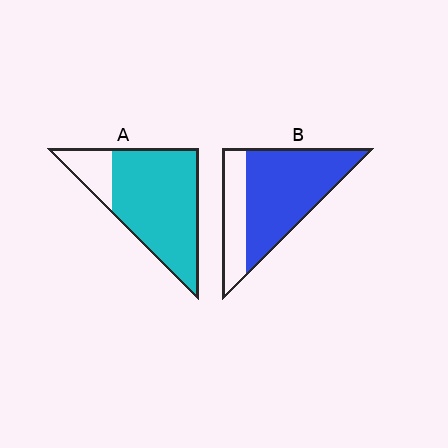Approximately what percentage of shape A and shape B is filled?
A is approximately 80% and B is approximately 70%.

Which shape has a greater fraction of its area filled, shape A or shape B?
Shape A.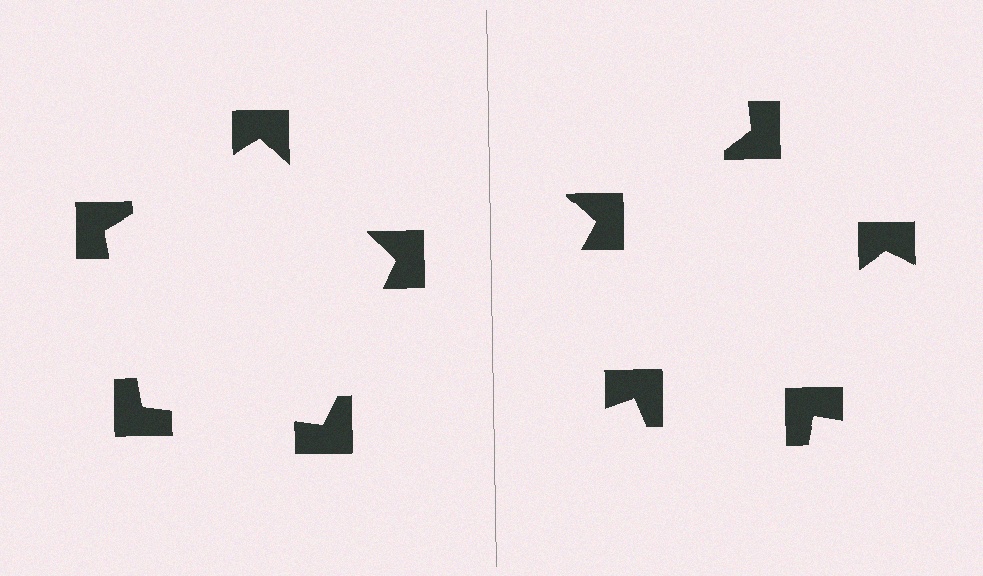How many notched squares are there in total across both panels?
10 — 5 on each side.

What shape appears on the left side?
An illusory pentagon.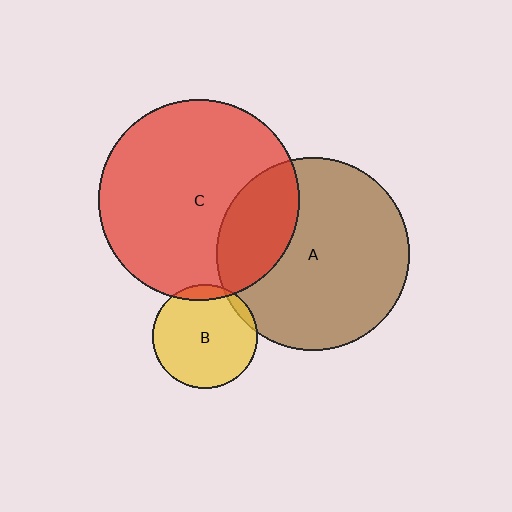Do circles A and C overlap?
Yes.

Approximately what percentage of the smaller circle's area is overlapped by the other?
Approximately 25%.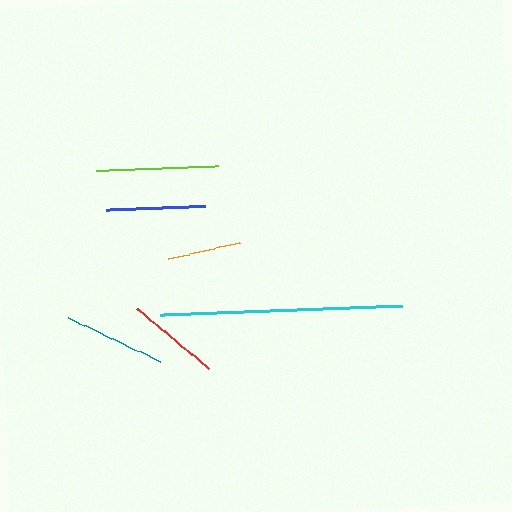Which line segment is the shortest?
The orange line is the shortest at approximately 74 pixels.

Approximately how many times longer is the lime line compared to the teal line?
The lime line is approximately 1.2 times the length of the teal line.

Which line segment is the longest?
The cyan line is the longest at approximately 242 pixels.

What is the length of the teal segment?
The teal segment is approximately 102 pixels long.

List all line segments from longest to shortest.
From longest to shortest: cyan, lime, teal, blue, red, orange.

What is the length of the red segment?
The red segment is approximately 94 pixels long.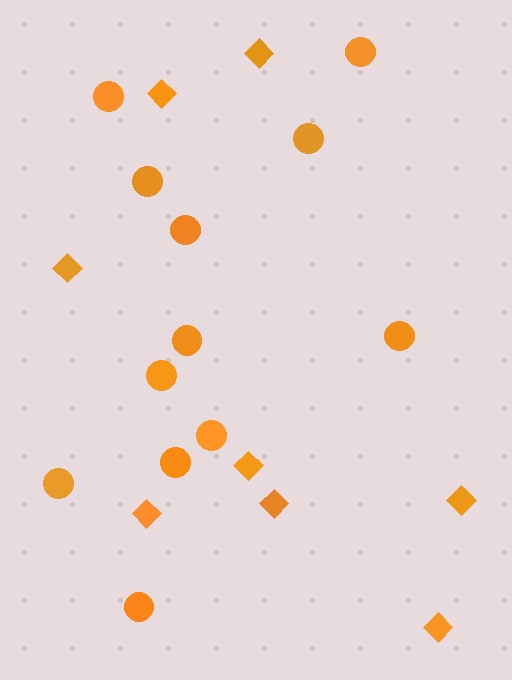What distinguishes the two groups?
There are 2 groups: one group of circles (12) and one group of diamonds (8).